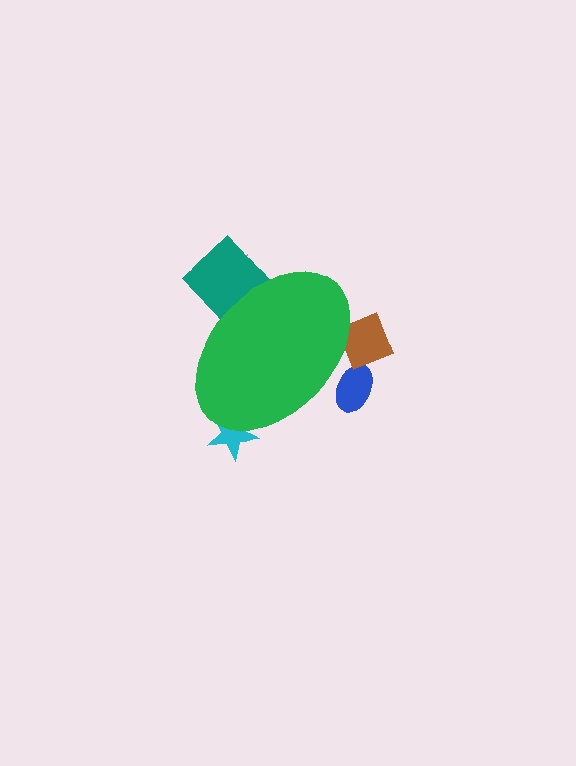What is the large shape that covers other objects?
A green ellipse.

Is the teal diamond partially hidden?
Yes, the teal diamond is partially hidden behind the green ellipse.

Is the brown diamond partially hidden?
Yes, the brown diamond is partially hidden behind the green ellipse.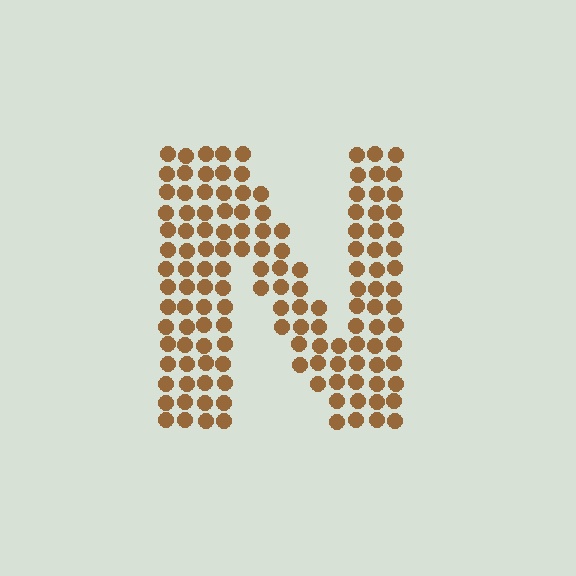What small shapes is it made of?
It is made of small circles.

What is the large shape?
The large shape is the letter N.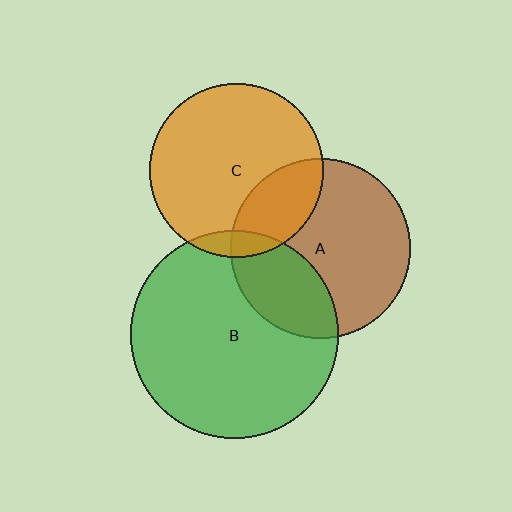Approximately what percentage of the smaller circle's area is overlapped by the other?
Approximately 5%.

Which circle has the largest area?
Circle B (green).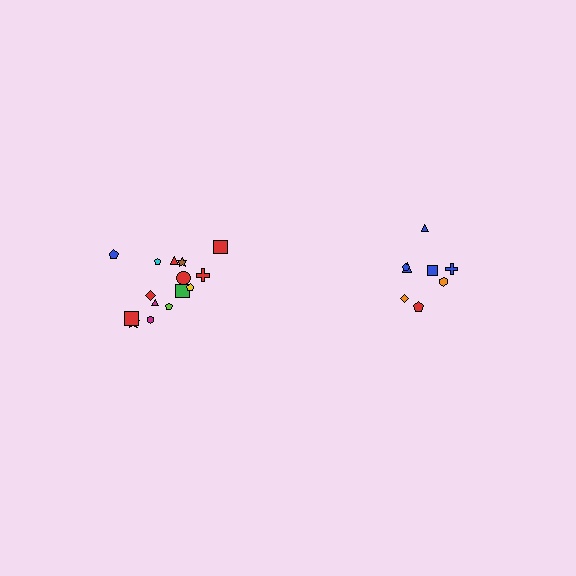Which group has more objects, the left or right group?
The left group.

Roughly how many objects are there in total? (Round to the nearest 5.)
Roughly 25 objects in total.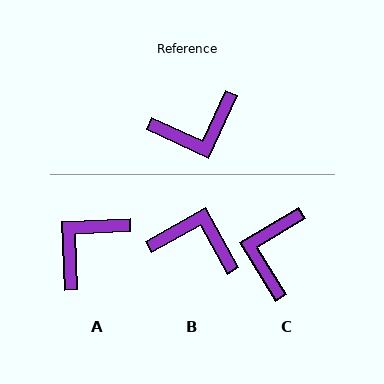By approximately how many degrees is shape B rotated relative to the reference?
Approximately 144 degrees counter-clockwise.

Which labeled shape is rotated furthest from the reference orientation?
A, about 152 degrees away.